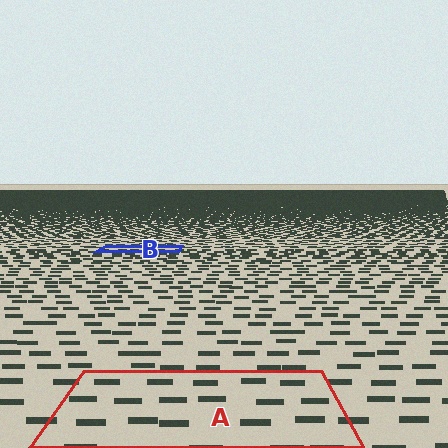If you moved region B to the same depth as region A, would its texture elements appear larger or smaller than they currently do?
They would appear larger. At a closer depth, the same texture elements are projected at a bigger on-screen size.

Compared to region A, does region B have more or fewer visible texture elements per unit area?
Region B has more texture elements per unit area — they are packed more densely because it is farther away.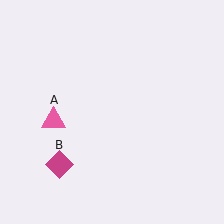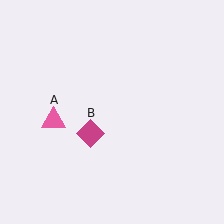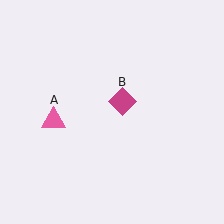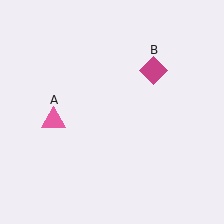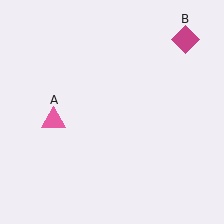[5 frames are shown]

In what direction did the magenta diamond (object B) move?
The magenta diamond (object B) moved up and to the right.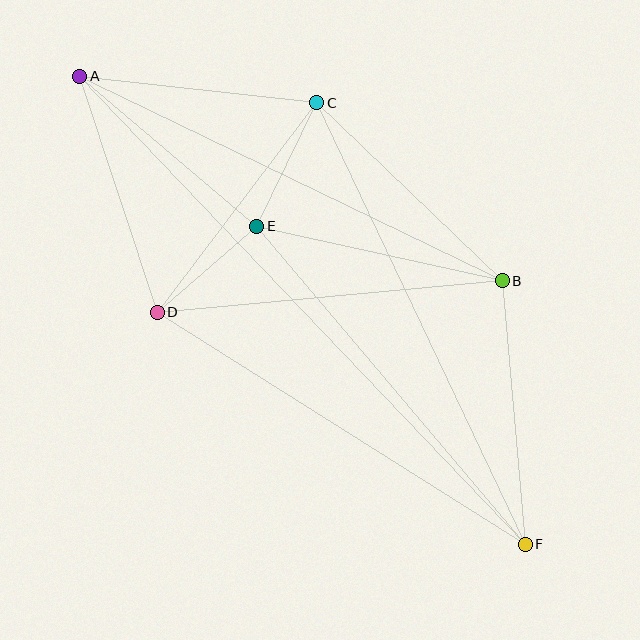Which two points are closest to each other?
Points D and E are closest to each other.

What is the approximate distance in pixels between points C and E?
The distance between C and E is approximately 137 pixels.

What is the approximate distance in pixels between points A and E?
The distance between A and E is approximately 232 pixels.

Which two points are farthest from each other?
Points A and F are farthest from each other.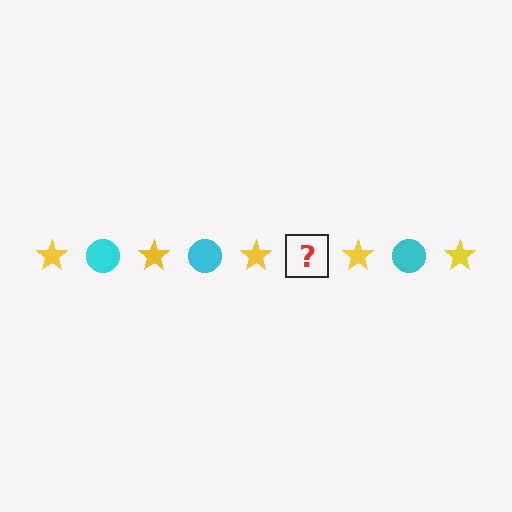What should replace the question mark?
The question mark should be replaced with a cyan circle.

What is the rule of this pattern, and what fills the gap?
The rule is that the pattern alternates between yellow star and cyan circle. The gap should be filled with a cyan circle.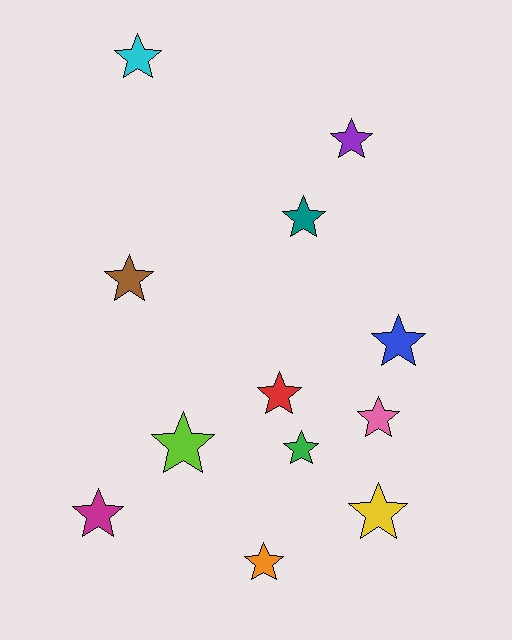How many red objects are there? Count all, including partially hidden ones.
There is 1 red object.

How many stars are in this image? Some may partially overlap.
There are 12 stars.